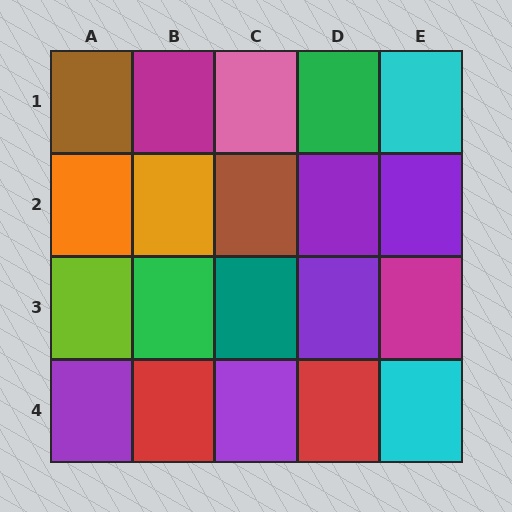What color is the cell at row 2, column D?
Purple.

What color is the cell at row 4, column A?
Purple.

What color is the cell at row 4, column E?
Cyan.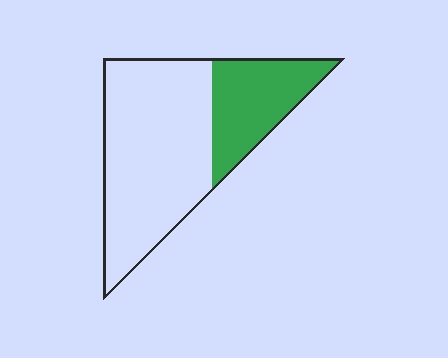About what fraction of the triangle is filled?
About one third (1/3).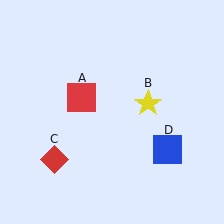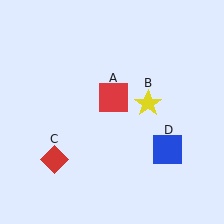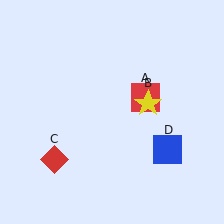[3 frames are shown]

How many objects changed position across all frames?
1 object changed position: red square (object A).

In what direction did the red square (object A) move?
The red square (object A) moved right.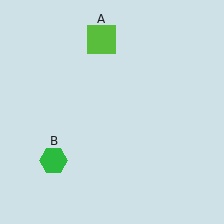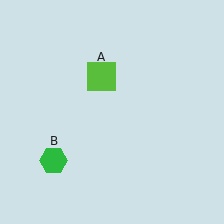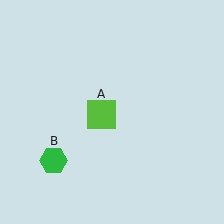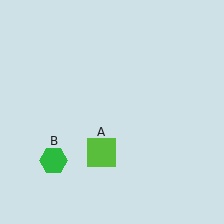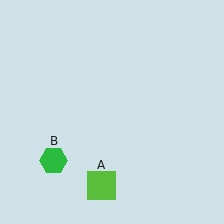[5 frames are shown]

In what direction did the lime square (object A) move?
The lime square (object A) moved down.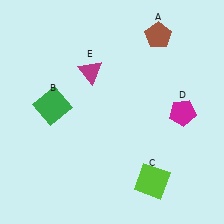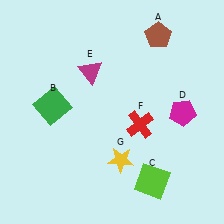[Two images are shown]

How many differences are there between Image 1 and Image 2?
There are 2 differences between the two images.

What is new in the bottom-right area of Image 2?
A yellow star (G) was added in the bottom-right area of Image 2.